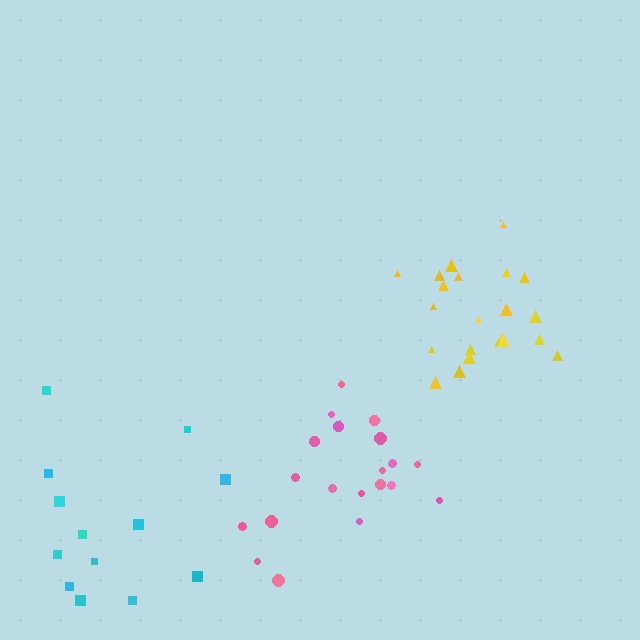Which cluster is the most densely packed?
Yellow.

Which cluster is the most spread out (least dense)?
Cyan.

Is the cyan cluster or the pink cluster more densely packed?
Pink.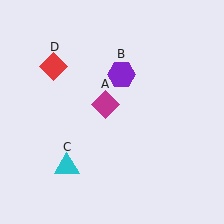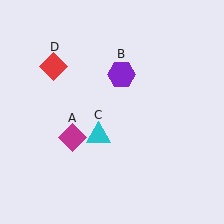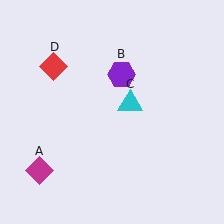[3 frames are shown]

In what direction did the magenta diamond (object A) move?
The magenta diamond (object A) moved down and to the left.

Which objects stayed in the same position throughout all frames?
Purple hexagon (object B) and red diamond (object D) remained stationary.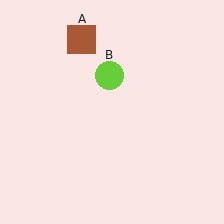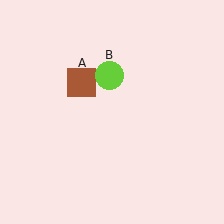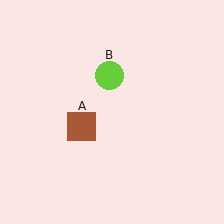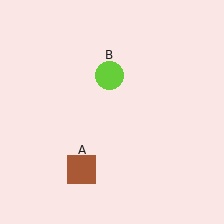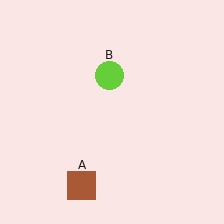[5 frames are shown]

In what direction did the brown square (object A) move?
The brown square (object A) moved down.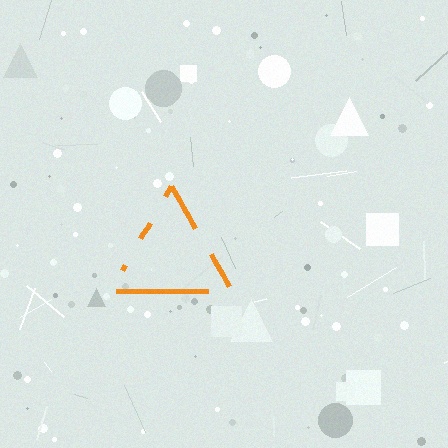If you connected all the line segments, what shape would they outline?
They would outline a triangle.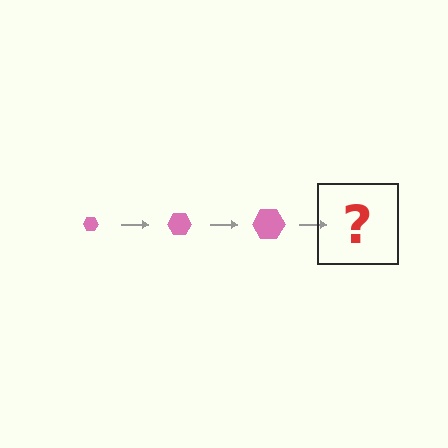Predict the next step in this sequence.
The next step is a pink hexagon, larger than the previous one.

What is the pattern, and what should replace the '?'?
The pattern is that the hexagon gets progressively larger each step. The '?' should be a pink hexagon, larger than the previous one.